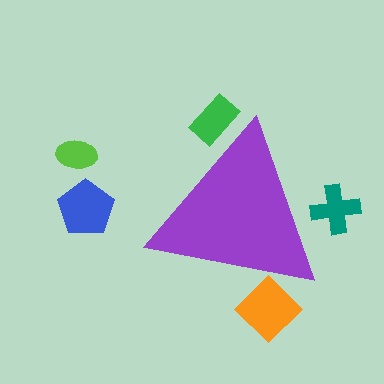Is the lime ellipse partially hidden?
No, the lime ellipse is fully visible.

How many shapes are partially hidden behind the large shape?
3 shapes are partially hidden.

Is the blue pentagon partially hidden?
No, the blue pentagon is fully visible.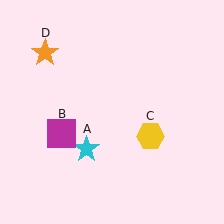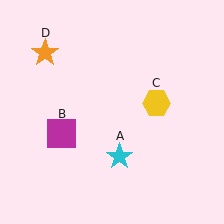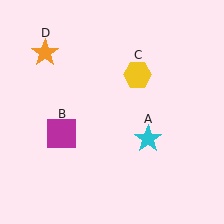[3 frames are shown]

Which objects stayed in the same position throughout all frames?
Magenta square (object B) and orange star (object D) remained stationary.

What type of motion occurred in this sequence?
The cyan star (object A), yellow hexagon (object C) rotated counterclockwise around the center of the scene.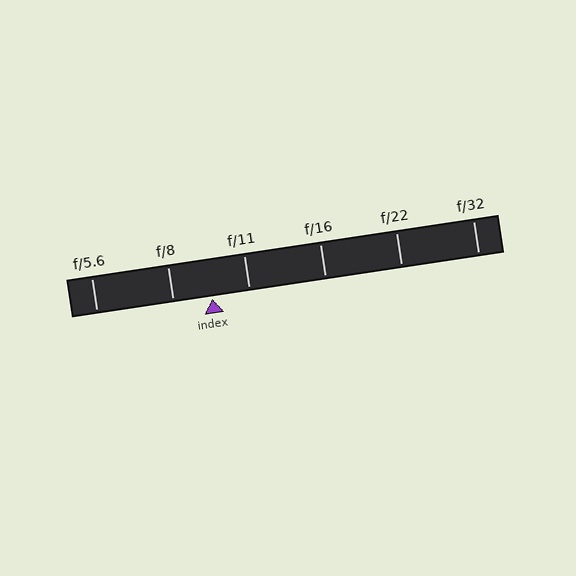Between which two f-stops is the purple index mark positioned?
The index mark is between f/8 and f/11.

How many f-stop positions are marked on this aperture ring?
There are 6 f-stop positions marked.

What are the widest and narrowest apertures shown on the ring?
The widest aperture shown is f/5.6 and the narrowest is f/32.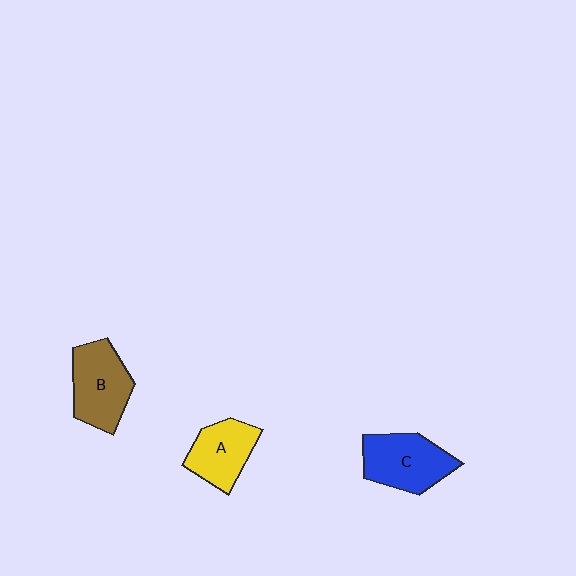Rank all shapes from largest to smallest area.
From largest to smallest: C (blue), B (brown), A (yellow).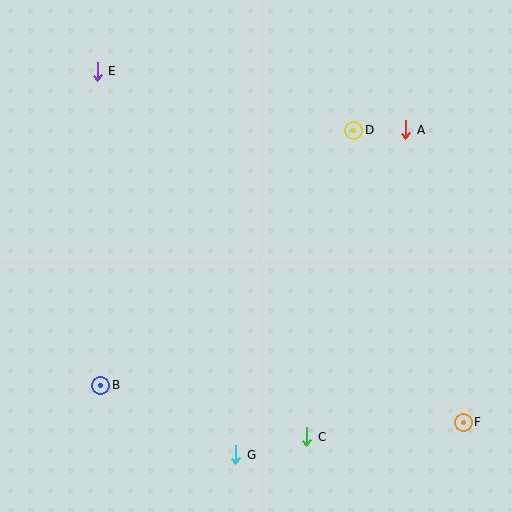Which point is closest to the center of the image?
Point D at (354, 130) is closest to the center.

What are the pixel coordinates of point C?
Point C is at (307, 437).